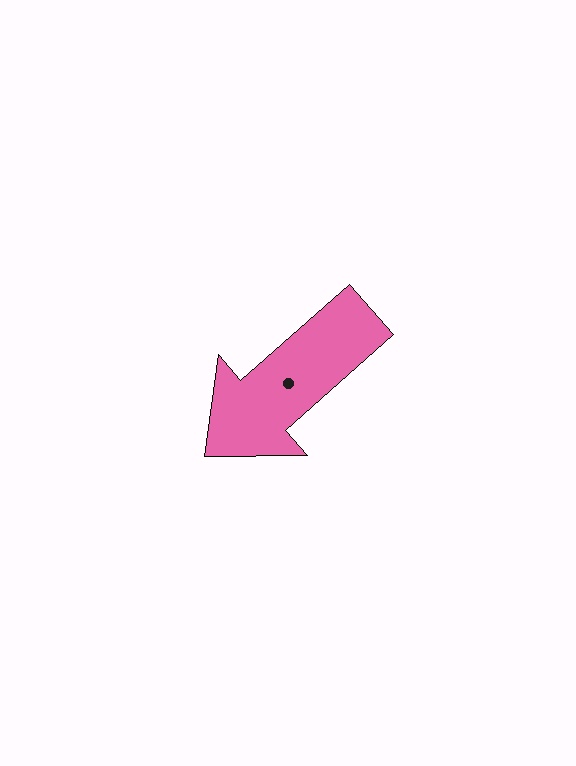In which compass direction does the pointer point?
Southwest.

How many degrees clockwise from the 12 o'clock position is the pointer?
Approximately 229 degrees.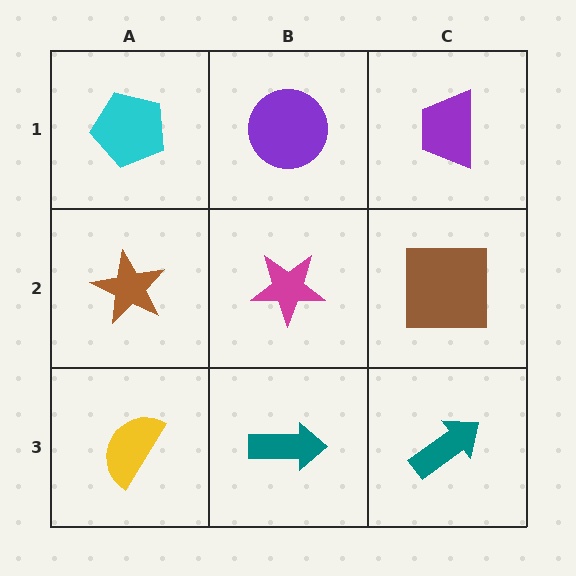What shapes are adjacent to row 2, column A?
A cyan pentagon (row 1, column A), a yellow semicircle (row 3, column A), a magenta star (row 2, column B).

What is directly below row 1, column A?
A brown star.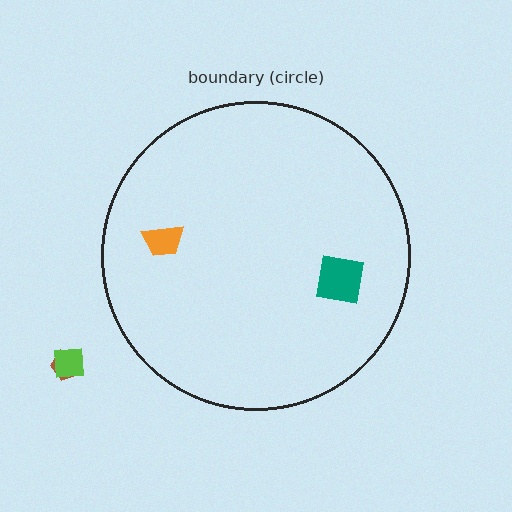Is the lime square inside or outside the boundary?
Outside.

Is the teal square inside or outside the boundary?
Inside.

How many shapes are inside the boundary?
2 inside, 2 outside.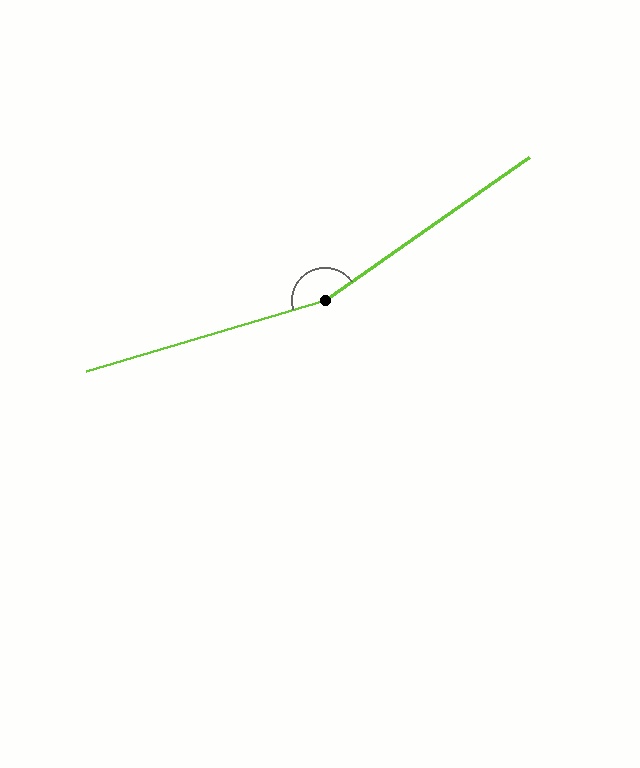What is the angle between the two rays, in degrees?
Approximately 162 degrees.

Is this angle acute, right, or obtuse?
It is obtuse.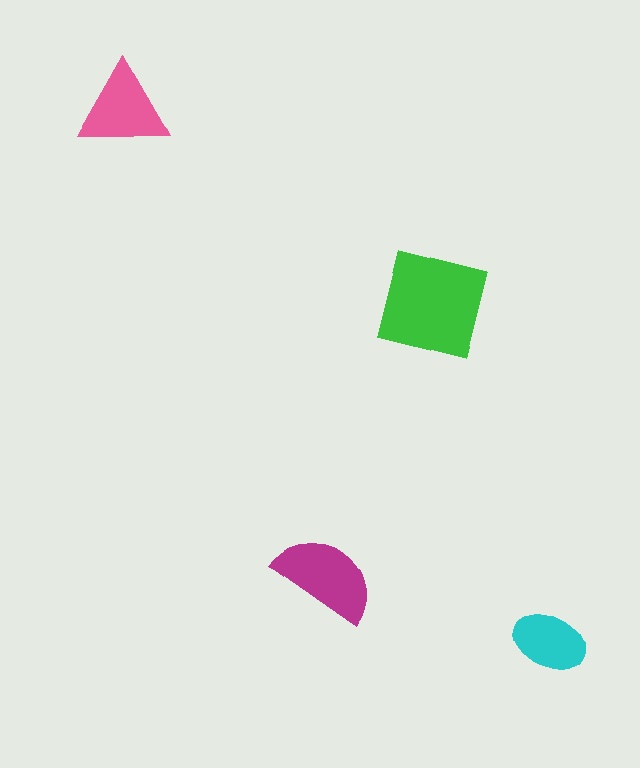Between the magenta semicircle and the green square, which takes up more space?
The green square.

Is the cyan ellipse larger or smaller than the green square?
Smaller.